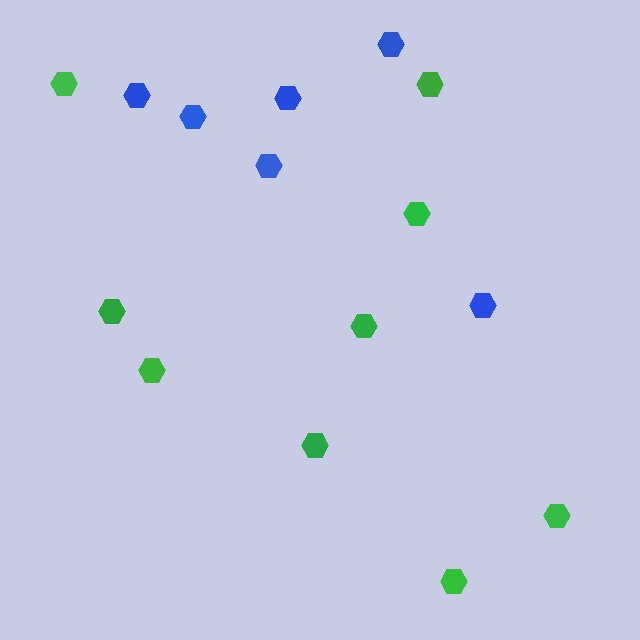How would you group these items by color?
There are 2 groups: one group of blue hexagons (6) and one group of green hexagons (9).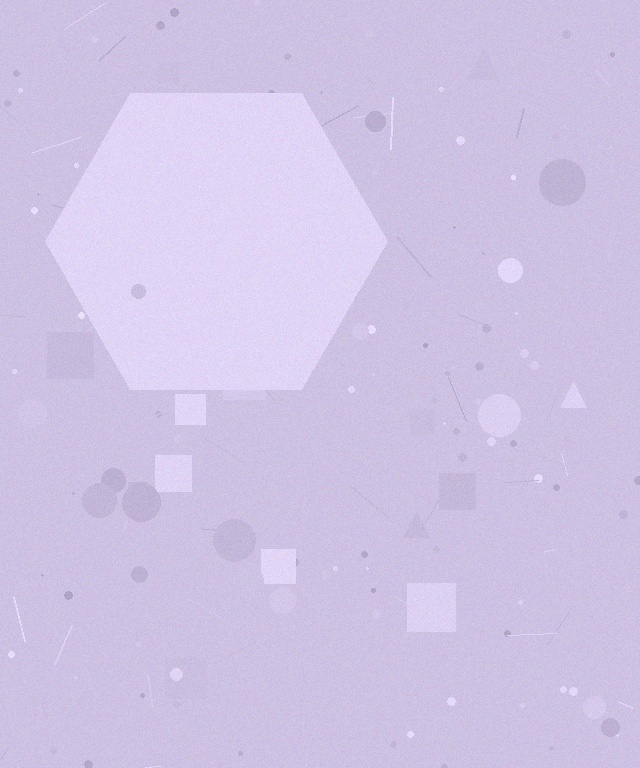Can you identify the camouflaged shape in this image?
The camouflaged shape is a hexagon.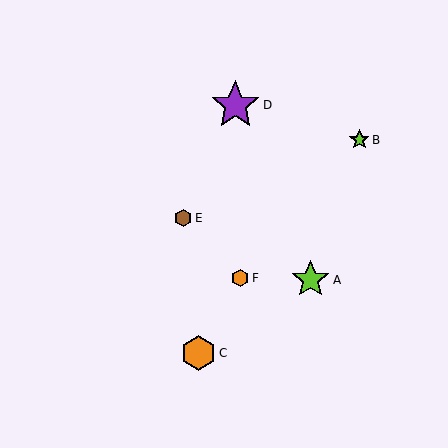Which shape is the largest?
The purple star (labeled D) is the largest.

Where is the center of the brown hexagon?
The center of the brown hexagon is at (183, 218).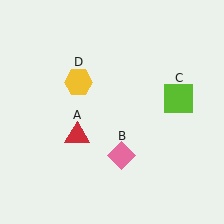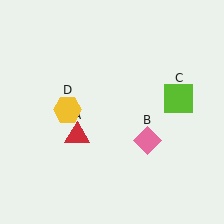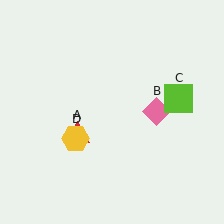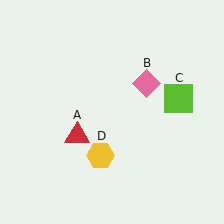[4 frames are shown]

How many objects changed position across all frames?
2 objects changed position: pink diamond (object B), yellow hexagon (object D).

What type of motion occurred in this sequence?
The pink diamond (object B), yellow hexagon (object D) rotated counterclockwise around the center of the scene.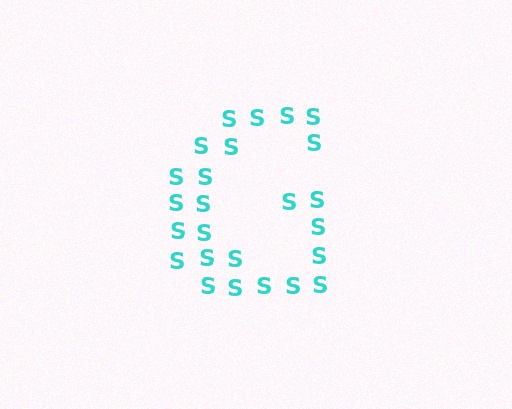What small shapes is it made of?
It is made of small letter S's.